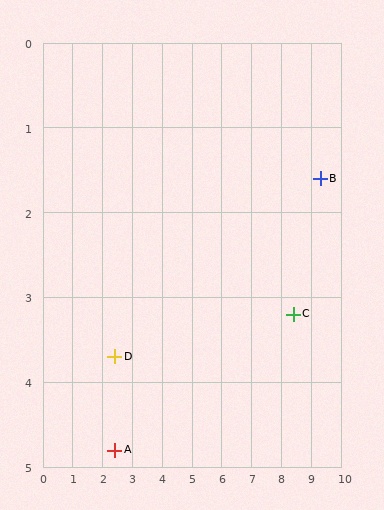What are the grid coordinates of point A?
Point A is at approximately (2.4, 4.8).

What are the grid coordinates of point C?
Point C is at approximately (8.4, 3.2).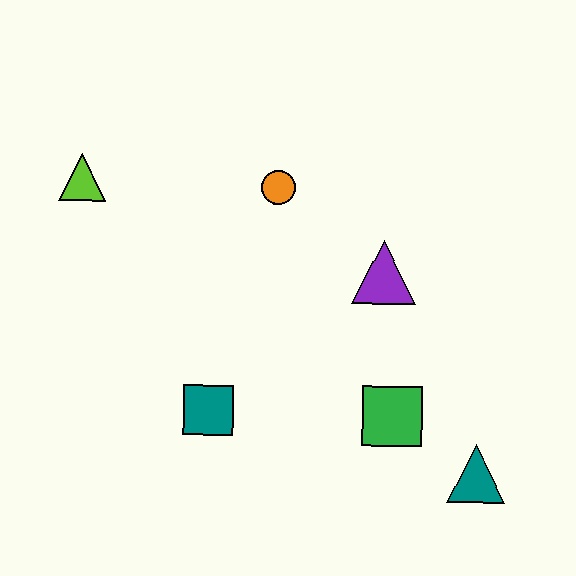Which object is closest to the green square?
The teal triangle is closest to the green square.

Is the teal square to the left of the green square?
Yes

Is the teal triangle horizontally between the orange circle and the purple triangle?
No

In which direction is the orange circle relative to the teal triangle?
The orange circle is above the teal triangle.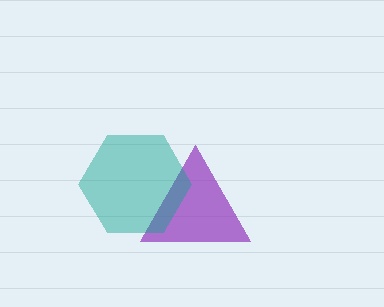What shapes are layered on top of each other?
The layered shapes are: a purple triangle, a teal hexagon.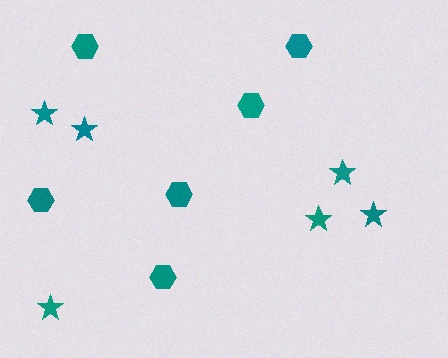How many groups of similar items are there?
There are 2 groups: one group of hexagons (6) and one group of stars (6).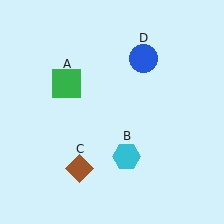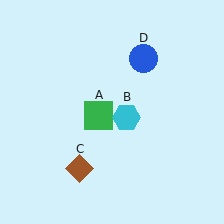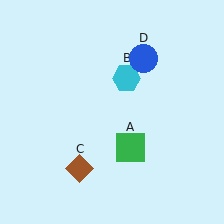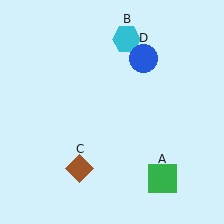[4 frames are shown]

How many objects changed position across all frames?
2 objects changed position: green square (object A), cyan hexagon (object B).